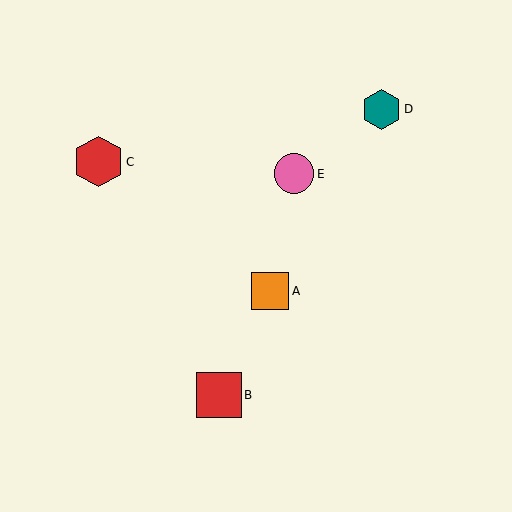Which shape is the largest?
The red hexagon (labeled C) is the largest.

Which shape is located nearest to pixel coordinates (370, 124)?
The teal hexagon (labeled D) at (382, 109) is nearest to that location.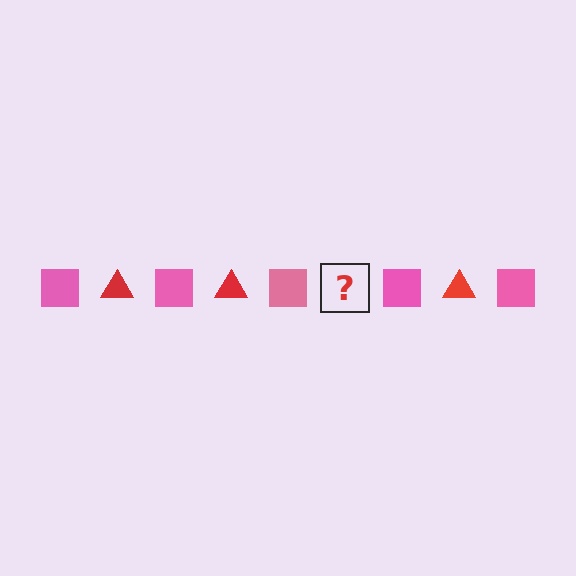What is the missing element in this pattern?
The missing element is a red triangle.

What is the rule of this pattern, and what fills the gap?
The rule is that the pattern alternates between pink square and red triangle. The gap should be filled with a red triangle.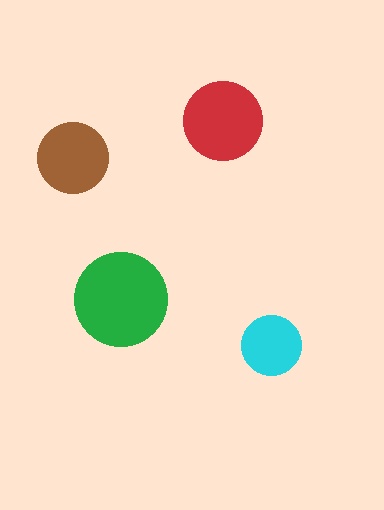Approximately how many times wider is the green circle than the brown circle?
About 1.5 times wider.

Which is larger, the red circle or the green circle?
The green one.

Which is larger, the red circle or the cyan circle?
The red one.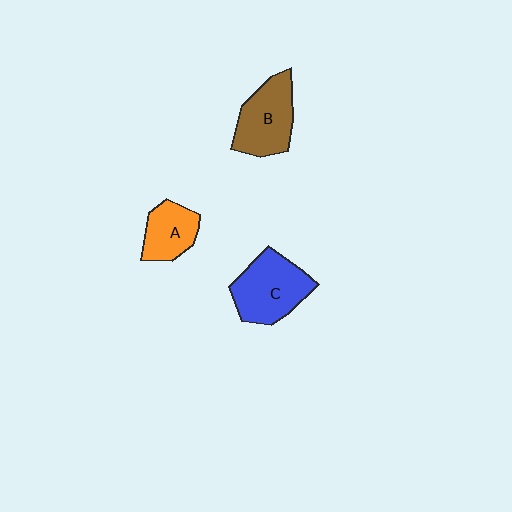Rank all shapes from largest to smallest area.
From largest to smallest: C (blue), B (brown), A (orange).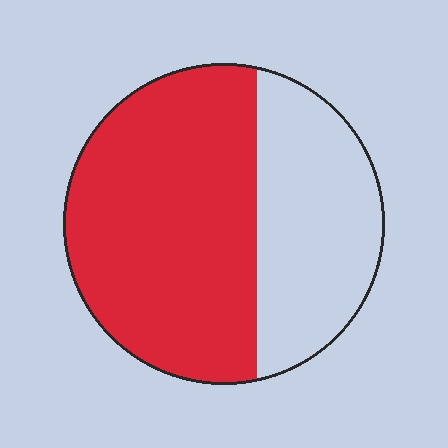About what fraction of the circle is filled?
About five eighths (5/8).